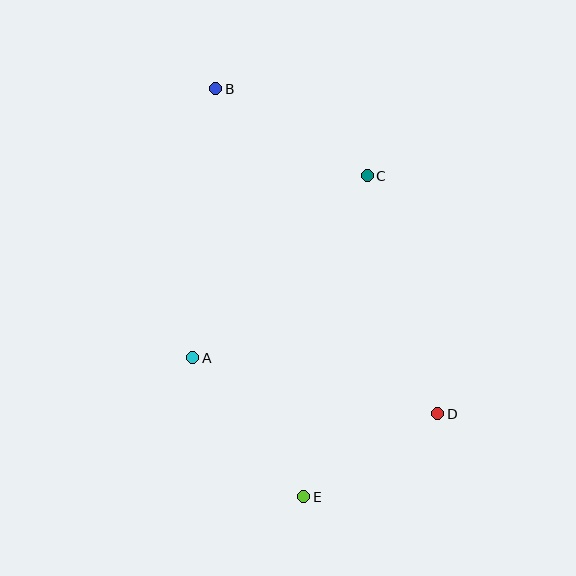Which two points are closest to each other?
Points D and E are closest to each other.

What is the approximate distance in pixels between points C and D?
The distance between C and D is approximately 248 pixels.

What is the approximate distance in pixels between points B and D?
The distance between B and D is approximately 393 pixels.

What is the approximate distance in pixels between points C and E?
The distance between C and E is approximately 327 pixels.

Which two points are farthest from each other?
Points B and E are farthest from each other.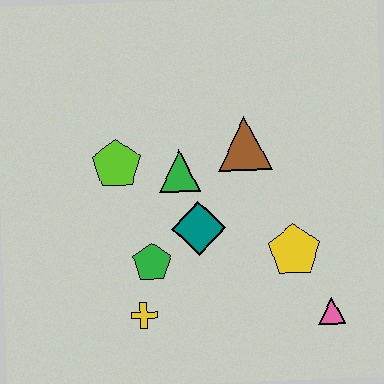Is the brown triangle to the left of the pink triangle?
Yes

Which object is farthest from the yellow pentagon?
The lime pentagon is farthest from the yellow pentagon.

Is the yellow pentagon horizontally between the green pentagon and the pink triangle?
Yes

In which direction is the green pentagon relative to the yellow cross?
The green pentagon is above the yellow cross.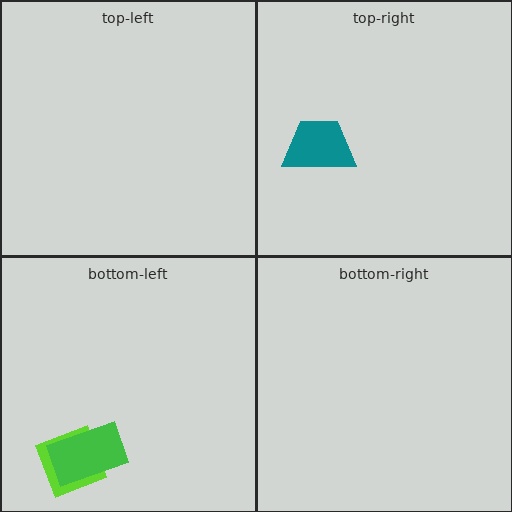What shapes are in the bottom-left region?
The lime square, the green rectangle.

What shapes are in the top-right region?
The teal trapezoid.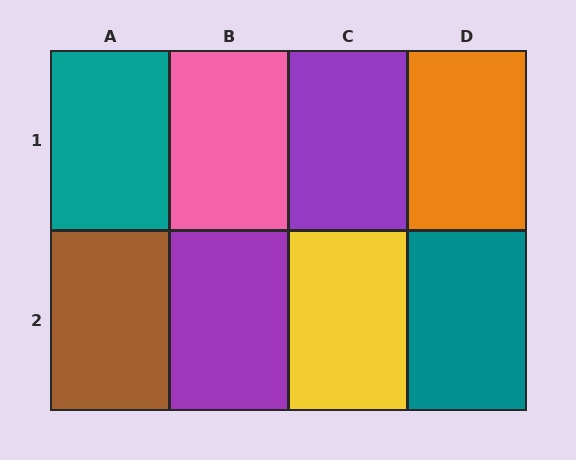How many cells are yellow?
1 cell is yellow.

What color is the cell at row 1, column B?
Pink.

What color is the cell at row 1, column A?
Teal.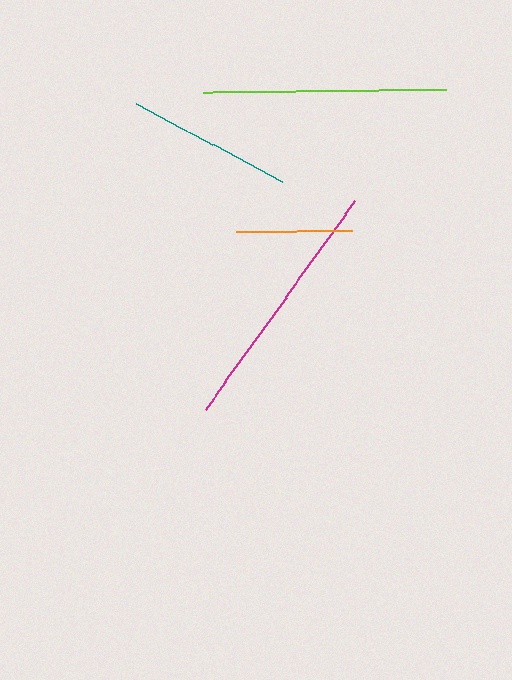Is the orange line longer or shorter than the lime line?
The lime line is longer than the orange line.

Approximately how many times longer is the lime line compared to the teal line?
The lime line is approximately 1.5 times the length of the teal line.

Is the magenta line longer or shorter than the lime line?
The magenta line is longer than the lime line.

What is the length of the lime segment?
The lime segment is approximately 243 pixels long.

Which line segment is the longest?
The magenta line is the longest at approximately 257 pixels.